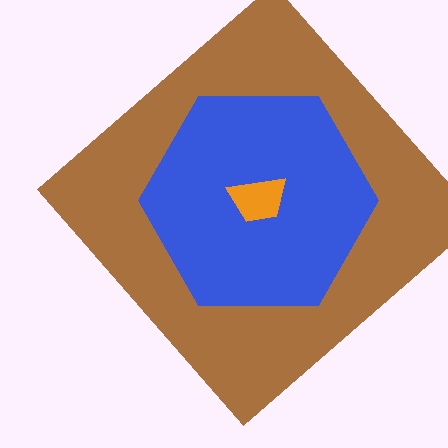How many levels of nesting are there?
3.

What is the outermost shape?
The brown diamond.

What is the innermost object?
The orange trapezoid.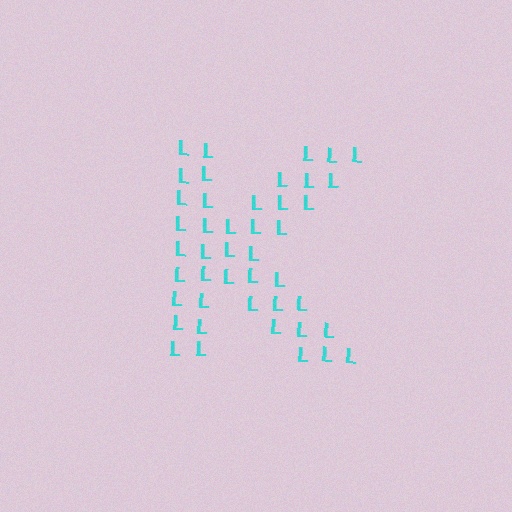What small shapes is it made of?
It is made of small letter L's.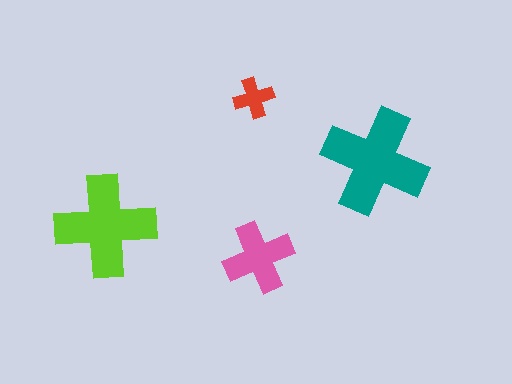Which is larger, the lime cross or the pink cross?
The lime one.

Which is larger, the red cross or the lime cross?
The lime one.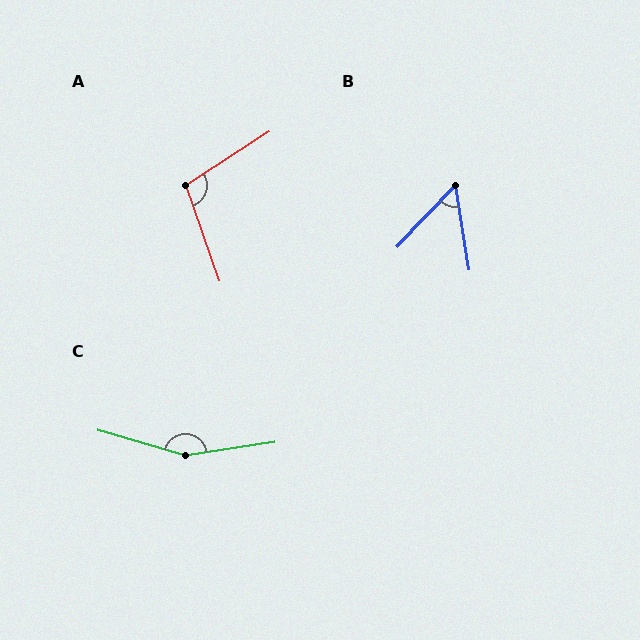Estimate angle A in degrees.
Approximately 103 degrees.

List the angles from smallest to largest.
B (52°), A (103°), C (155°).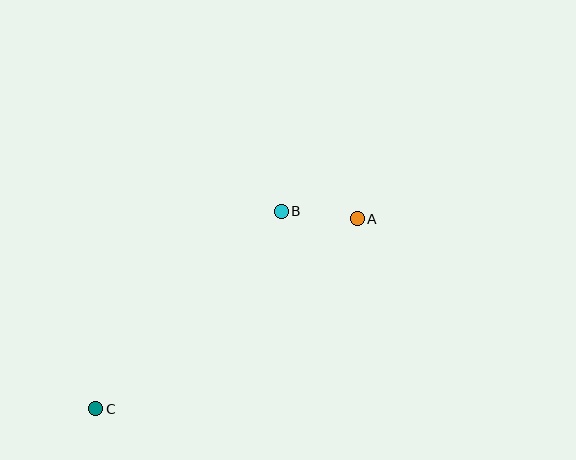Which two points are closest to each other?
Points A and B are closest to each other.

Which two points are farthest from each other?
Points A and C are farthest from each other.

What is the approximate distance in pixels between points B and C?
The distance between B and C is approximately 271 pixels.